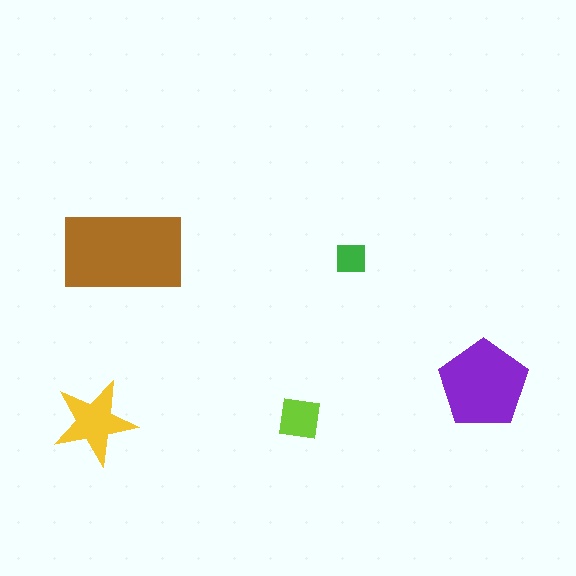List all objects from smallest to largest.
The green square, the lime square, the yellow star, the purple pentagon, the brown rectangle.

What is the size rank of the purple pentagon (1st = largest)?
2nd.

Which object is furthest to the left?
The yellow star is leftmost.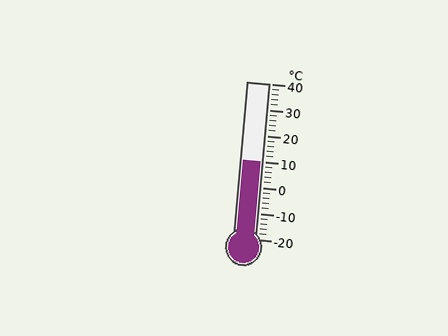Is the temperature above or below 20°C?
The temperature is below 20°C.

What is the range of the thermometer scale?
The thermometer scale ranges from -20°C to 40°C.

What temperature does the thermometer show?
The thermometer shows approximately 10°C.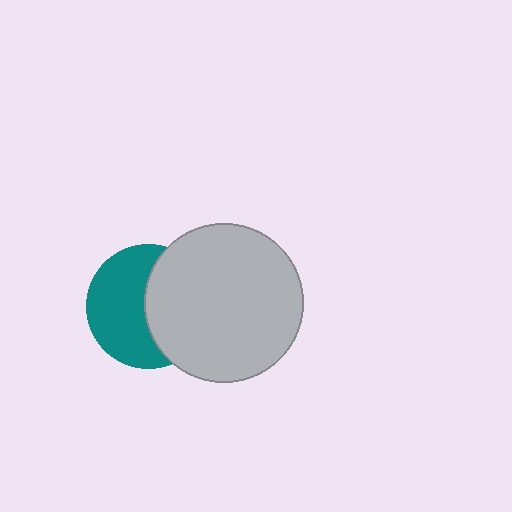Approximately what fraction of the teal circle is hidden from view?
Roughly 46% of the teal circle is hidden behind the light gray circle.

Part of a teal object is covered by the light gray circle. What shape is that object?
It is a circle.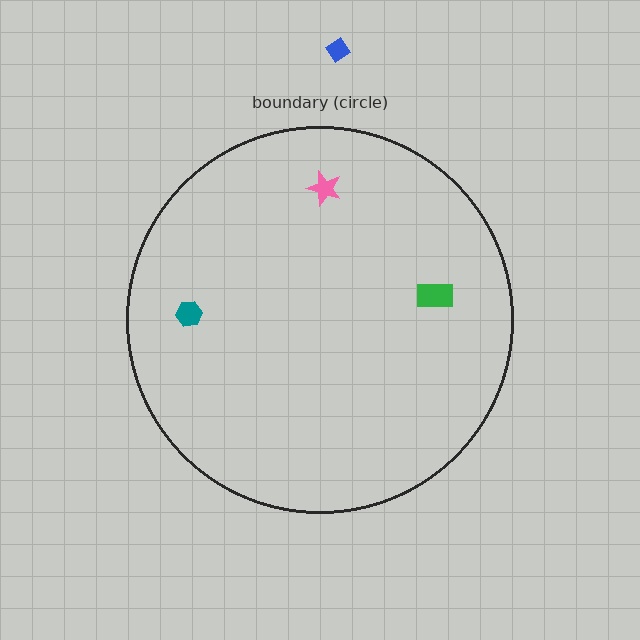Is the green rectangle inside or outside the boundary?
Inside.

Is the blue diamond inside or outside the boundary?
Outside.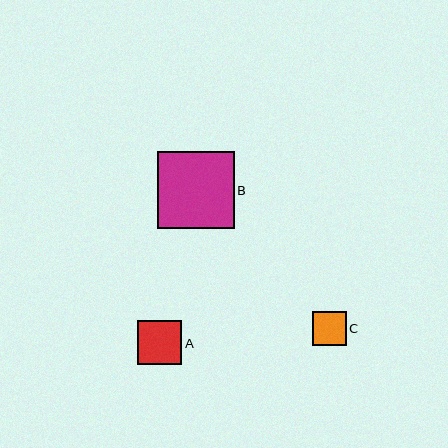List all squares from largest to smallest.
From largest to smallest: B, A, C.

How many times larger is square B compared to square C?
Square B is approximately 2.3 times the size of square C.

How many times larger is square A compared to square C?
Square A is approximately 1.3 times the size of square C.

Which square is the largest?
Square B is the largest with a size of approximately 77 pixels.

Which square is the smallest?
Square C is the smallest with a size of approximately 34 pixels.